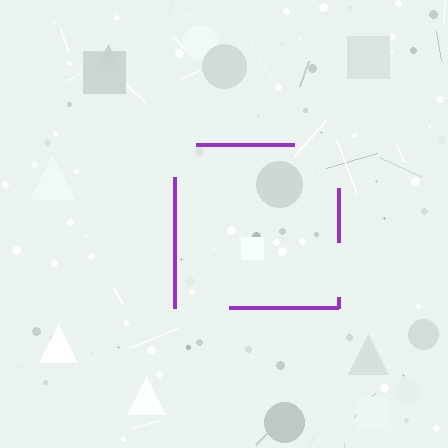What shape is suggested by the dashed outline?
The dashed outline suggests a square.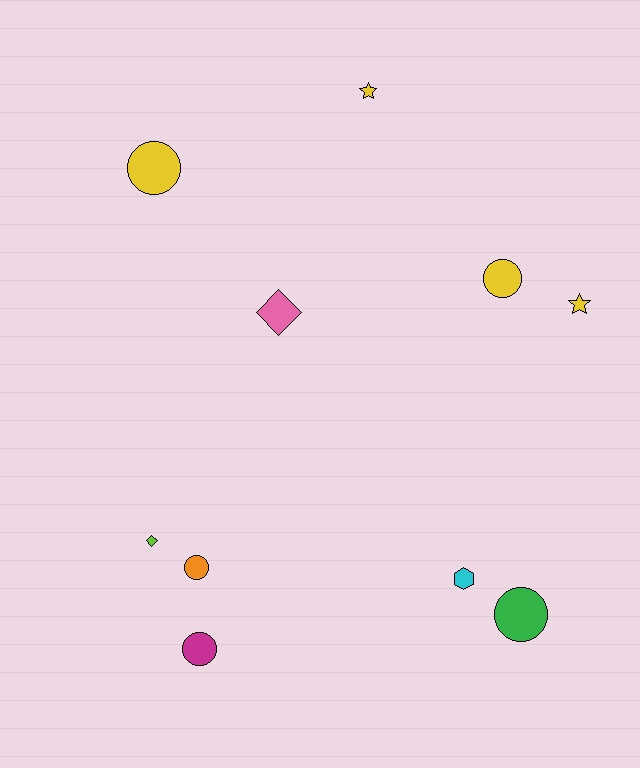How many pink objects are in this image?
There is 1 pink object.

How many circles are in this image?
There are 5 circles.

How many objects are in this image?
There are 10 objects.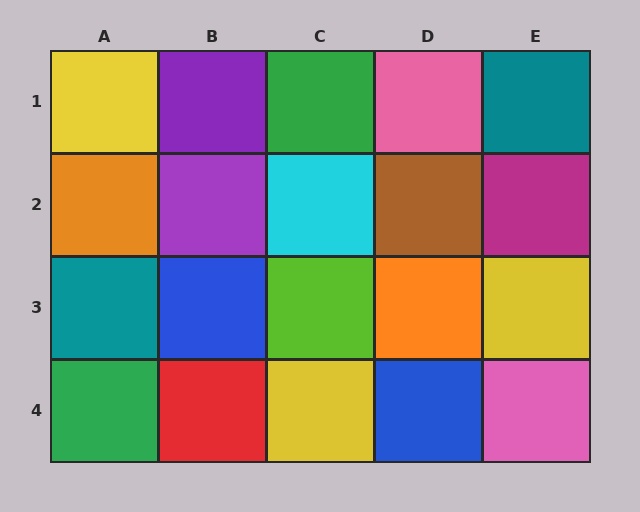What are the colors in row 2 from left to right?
Orange, purple, cyan, brown, magenta.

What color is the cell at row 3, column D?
Orange.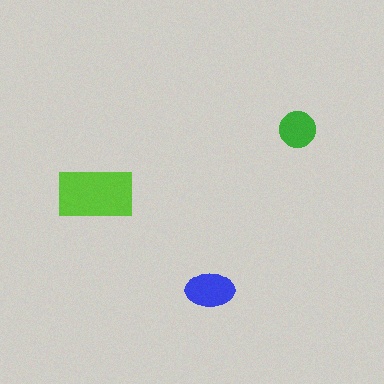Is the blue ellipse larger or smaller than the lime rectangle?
Smaller.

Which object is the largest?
The lime rectangle.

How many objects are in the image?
There are 3 objects in the image.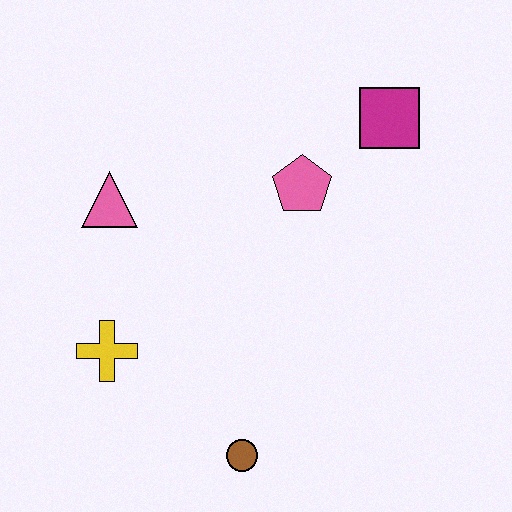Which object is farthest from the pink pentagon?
The brown circle is farthest from the pink pentagon.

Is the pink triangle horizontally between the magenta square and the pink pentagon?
No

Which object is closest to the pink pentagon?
The magenta square is closest to the pink pentagon.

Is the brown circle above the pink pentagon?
No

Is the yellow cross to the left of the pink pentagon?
Yes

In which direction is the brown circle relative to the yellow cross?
The brown circle is to the right of the yellow cross.